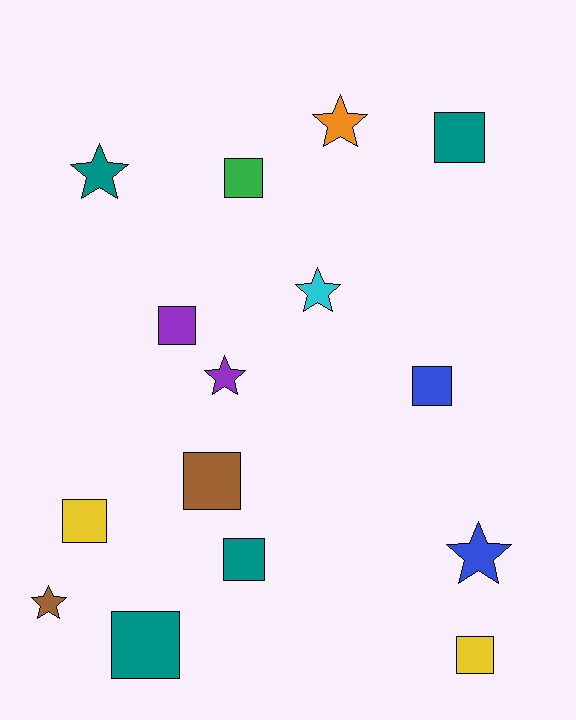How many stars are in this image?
There are 6 stars.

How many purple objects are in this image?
There are 2 purple objects.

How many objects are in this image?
There are 15 objects.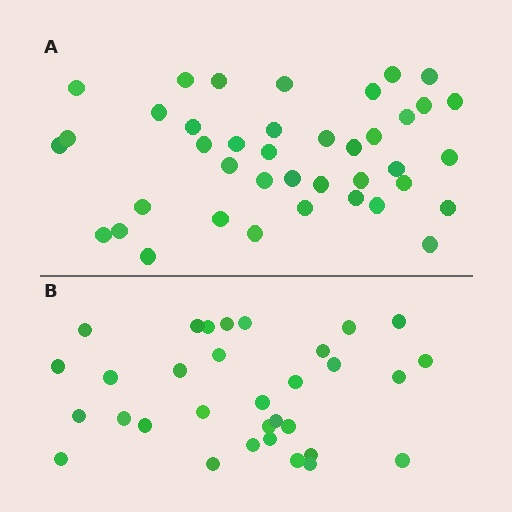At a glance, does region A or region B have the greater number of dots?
Region A (the top region) has more dots.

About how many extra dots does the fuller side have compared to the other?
Region A has roughly 8 or so more dots than region B.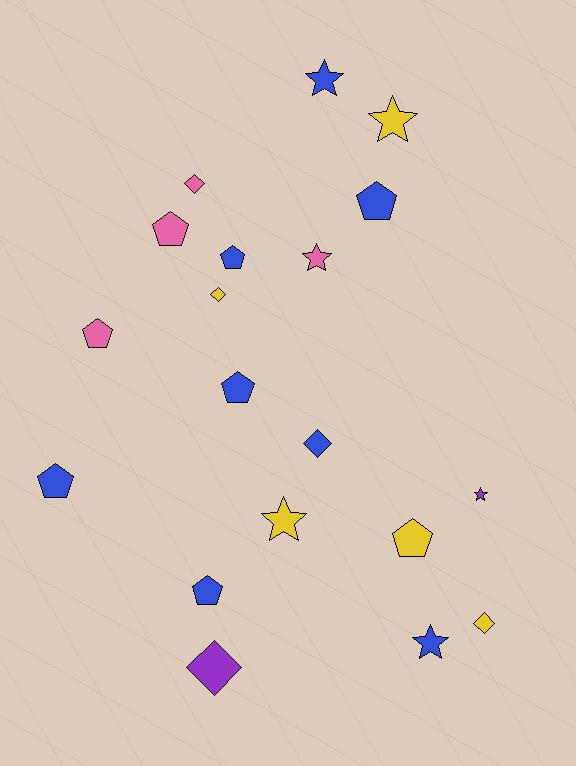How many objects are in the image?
There are 19 objects.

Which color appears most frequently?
Blue, with 8 objects.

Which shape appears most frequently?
Pentagon, with 8 objects.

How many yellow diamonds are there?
There are 2 yellow diamonds.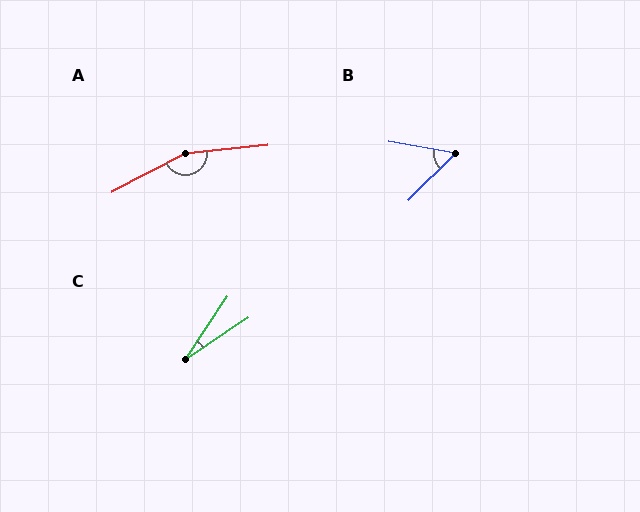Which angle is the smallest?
C, at approximately 22 degrees.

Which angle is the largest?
A, at approximately 158 degrees.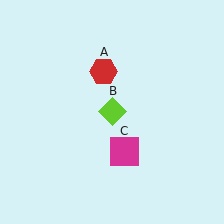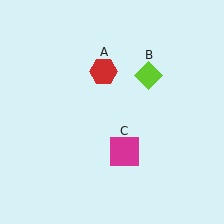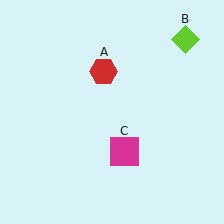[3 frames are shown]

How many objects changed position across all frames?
1 object changed position: lime diamond (object B).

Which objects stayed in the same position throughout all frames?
Red hexagon (object A) and magenta square (object C) remained stationary.